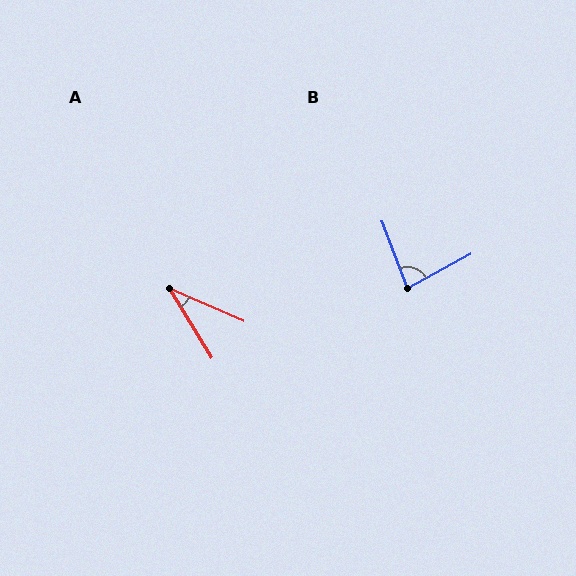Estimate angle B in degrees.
Approximately 82 degrees.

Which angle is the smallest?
A, at approximately 35 degrees.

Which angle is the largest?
B, at approximately 82 degrees.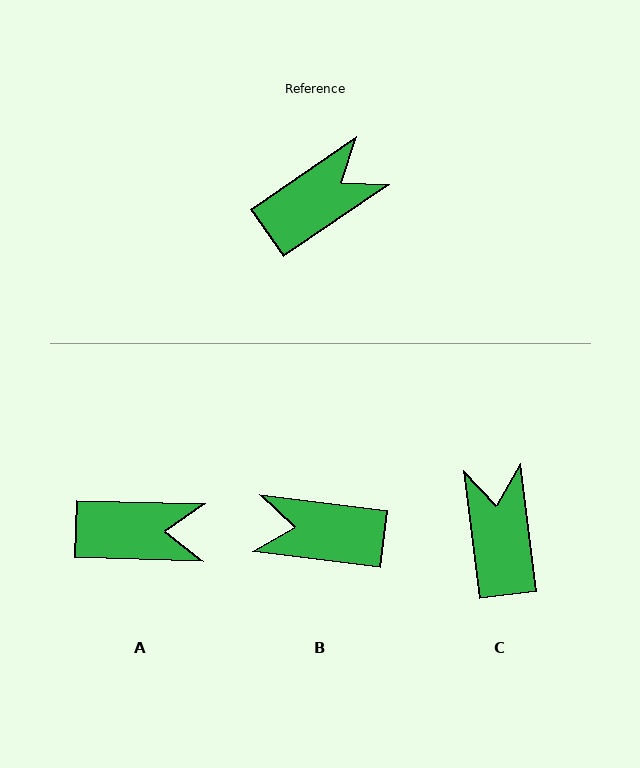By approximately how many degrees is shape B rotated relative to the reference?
Approximately 139 degrees counter-clockwise.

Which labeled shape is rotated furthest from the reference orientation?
B, about 139 degrees away.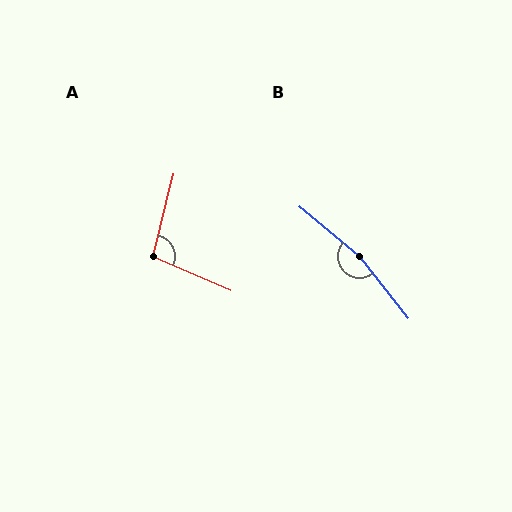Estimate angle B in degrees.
Approximately 168 degrees.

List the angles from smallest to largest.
A (99°), B (168°).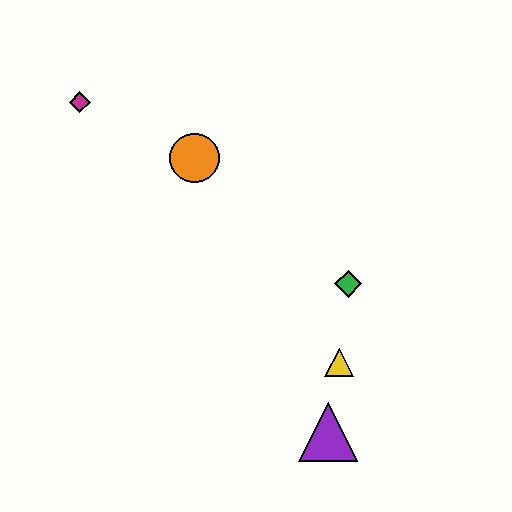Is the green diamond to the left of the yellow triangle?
No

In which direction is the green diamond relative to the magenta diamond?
The green diamond is to the right of the magenta diamond.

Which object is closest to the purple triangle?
The yellow triangle is closest to the purple triangle.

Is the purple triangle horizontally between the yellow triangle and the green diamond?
No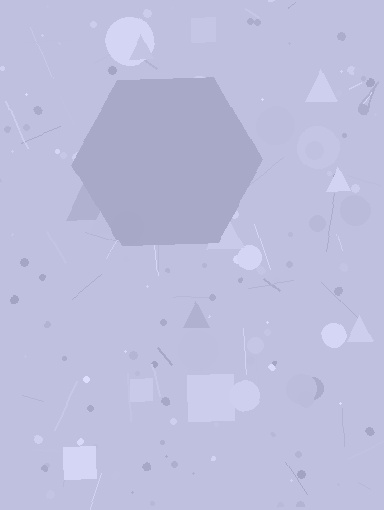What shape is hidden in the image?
A hexagon is hidden in the image.